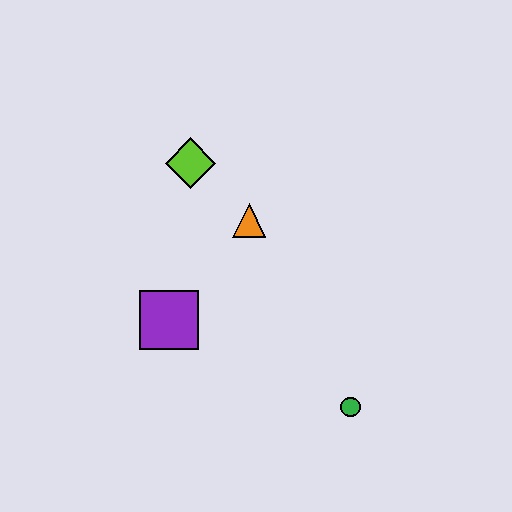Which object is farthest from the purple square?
The green circle is farthest from the purple square.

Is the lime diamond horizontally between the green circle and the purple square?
Yes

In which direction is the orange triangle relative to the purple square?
The orange triangle is above the purple square.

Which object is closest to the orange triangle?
The lime diamond is closest to the orange triangle.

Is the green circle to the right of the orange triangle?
Yes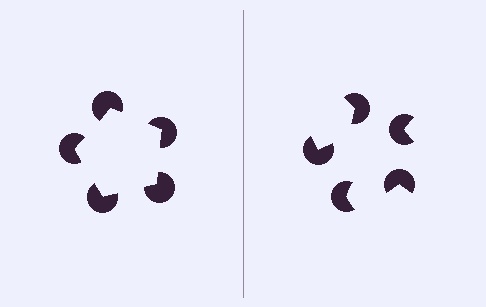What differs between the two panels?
The pac-man discs are positioned identically on both sides; only the wedge orientations differ. On the left they align to a pentagon; on the right they are misaligned.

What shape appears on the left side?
An illusory pentagon.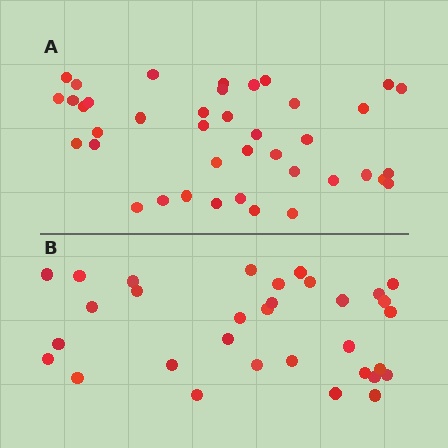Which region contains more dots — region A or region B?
Region A (the top region) has more dots.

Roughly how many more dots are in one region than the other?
Region A has roughly 8 or so more dots than region B.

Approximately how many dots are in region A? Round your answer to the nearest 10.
About 40 dots.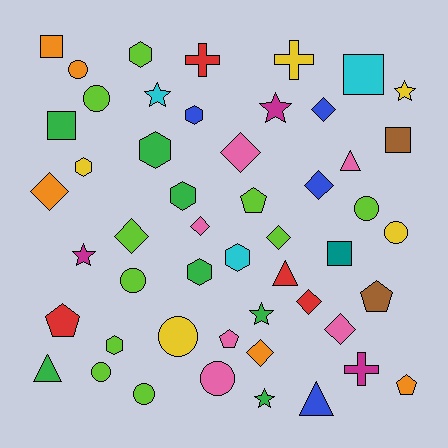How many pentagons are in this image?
There are 5 pentagons.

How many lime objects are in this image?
There are 10 lime objects.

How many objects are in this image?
There are 50 objects.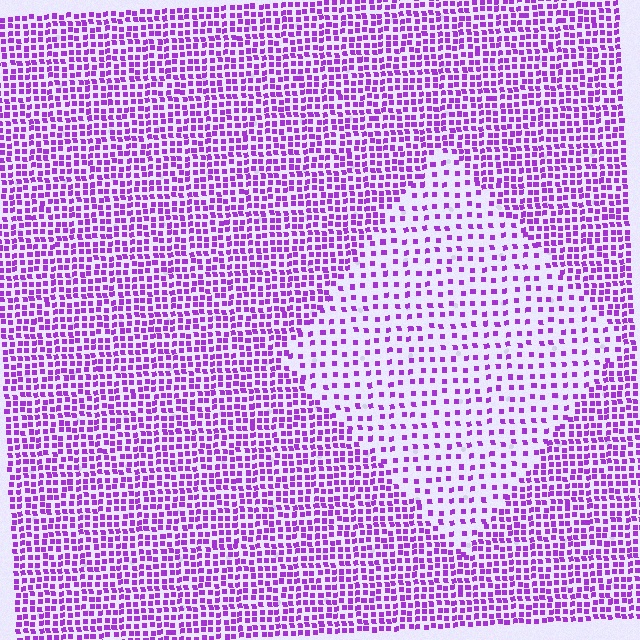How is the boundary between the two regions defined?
The boundary is defined by a change in element density (approximately 2.2x ratio). All elements are the same color, size, and shape.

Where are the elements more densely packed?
The elements are more densely packed outside the diamond boundary.